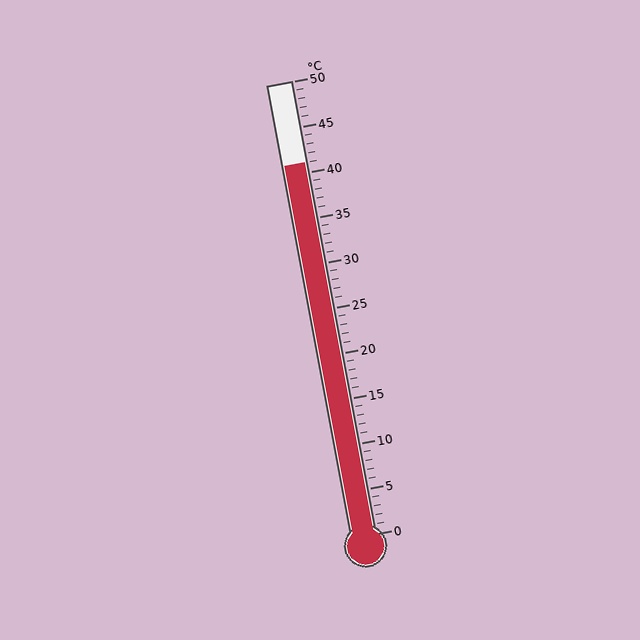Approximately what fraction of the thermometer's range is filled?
The thermometer is filled to approximately 80% of its range.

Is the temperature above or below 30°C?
The temperature is above 30°C.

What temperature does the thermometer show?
The thermometer shows approximately 41°C.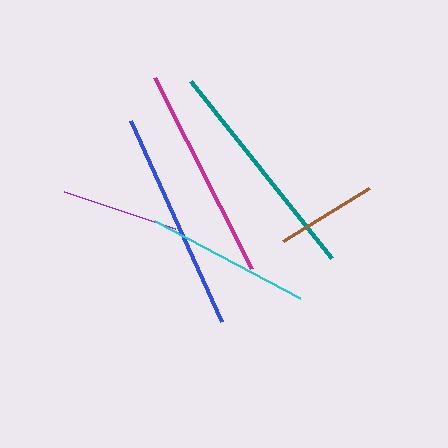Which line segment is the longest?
The teal line is the longest at approximately 227 pixels.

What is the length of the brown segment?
The brown segment is approximately 100 pixels long.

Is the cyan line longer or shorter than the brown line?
The cyan line is longer than the brown line.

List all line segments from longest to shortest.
From longest to shortest: teal, blue, magenta, cyan, purple, brown.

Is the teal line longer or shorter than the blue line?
The teal line is longer than the blue line.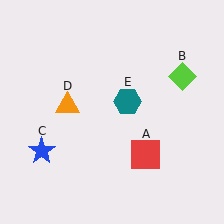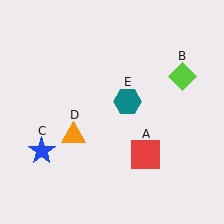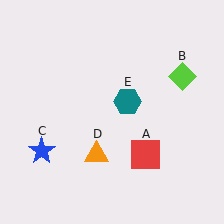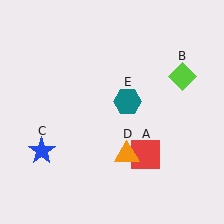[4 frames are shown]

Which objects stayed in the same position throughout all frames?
Red square (object A) and lime diamond (object B) and blue star (object C) and teal hexagon (object E) remained stationary.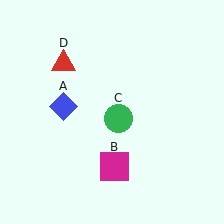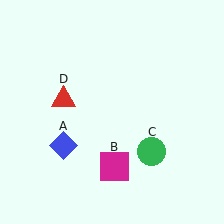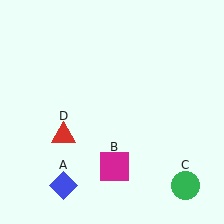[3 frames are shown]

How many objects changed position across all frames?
3 objects changed position: blue diamond (object A), green circle (object C), red triangle (object D).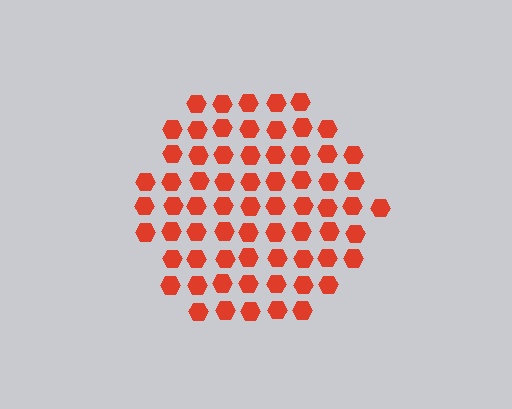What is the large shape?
The large shape is a hexagon.